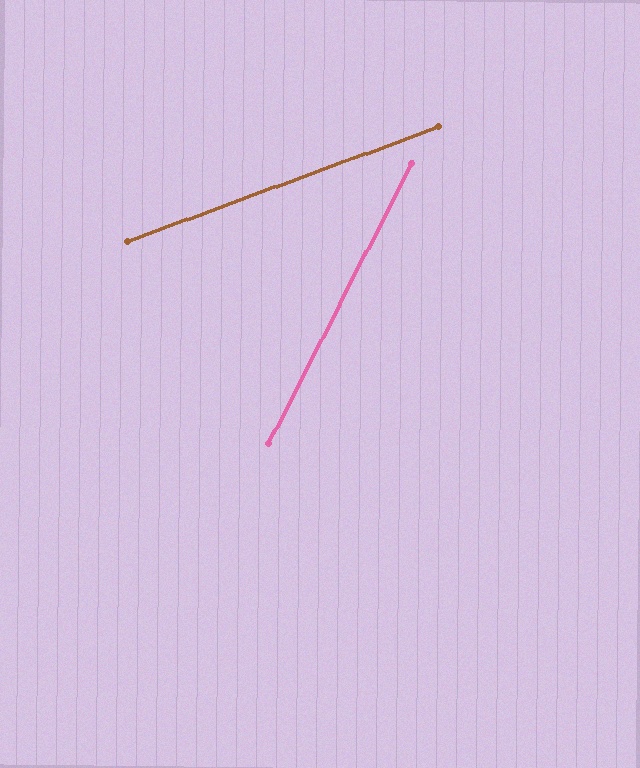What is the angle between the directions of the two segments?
Approximately 43 degrees.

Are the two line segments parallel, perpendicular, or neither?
Neither parallel nor perpendicular — they differ by about 43°.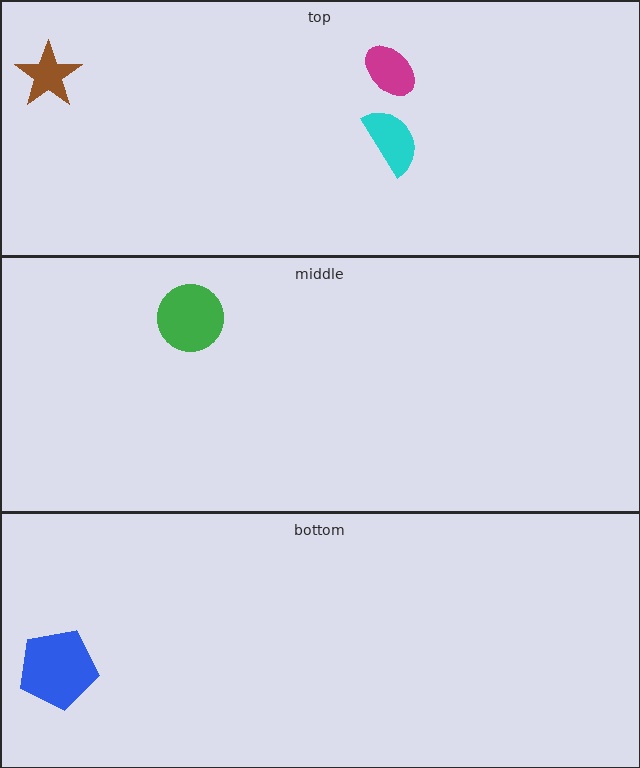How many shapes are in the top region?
3.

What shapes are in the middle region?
The green circle.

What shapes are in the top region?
The cyan semicircle, the magenta ellipse, the brown star.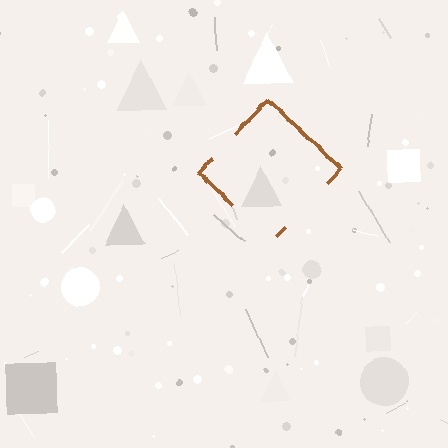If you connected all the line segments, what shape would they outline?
They would outline a diamond.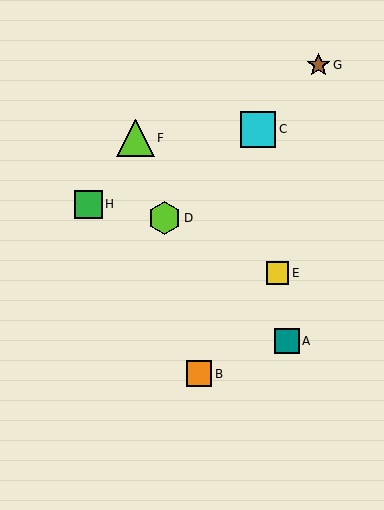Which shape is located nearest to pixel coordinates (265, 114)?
The cyan square (labeled C) at (258, 129) is nearest to that location.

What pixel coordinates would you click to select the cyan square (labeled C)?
Click at (258, 129) to select the cyan square C.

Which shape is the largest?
The lime triangle (labeled F) is the largest.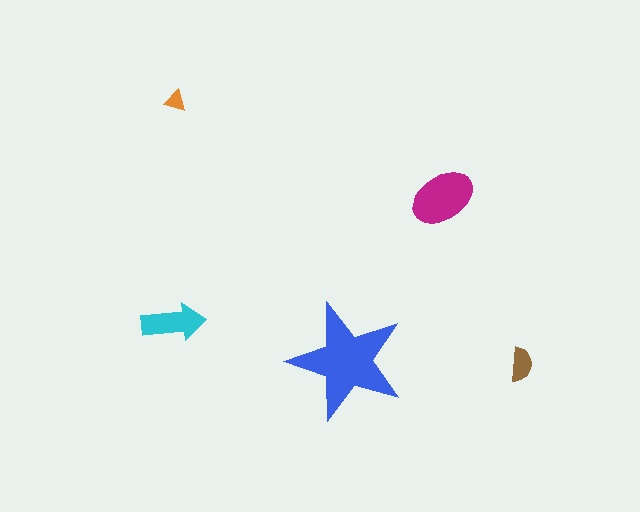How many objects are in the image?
There are 5 objects in the image.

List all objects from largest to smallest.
The blue star, the magenta ellipse, the cyan arrow, the brown semicircle, the orange triangle.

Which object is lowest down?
The brown semicircle is bottommost.